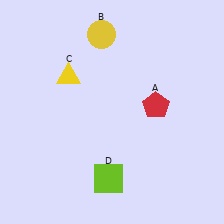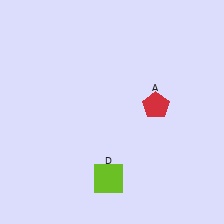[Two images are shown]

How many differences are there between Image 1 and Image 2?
There are 2 differences between the two images.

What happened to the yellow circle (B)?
The yellow circle (B) was removed in Image 2. It was in the top-left area of Image 1.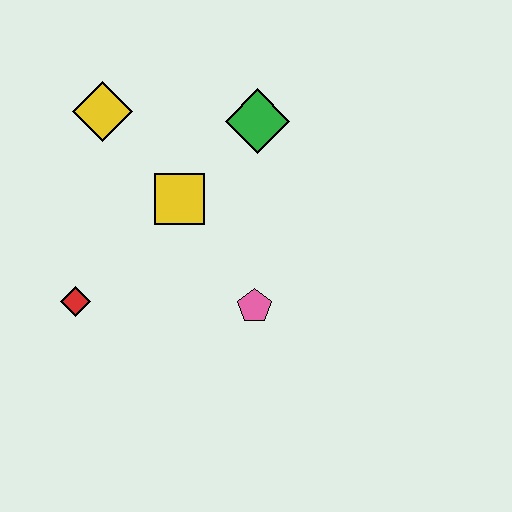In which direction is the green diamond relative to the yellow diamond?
The green diamond is to the right of the yellow diamond.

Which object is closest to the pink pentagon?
The yellow square is closest to the pink pentagon.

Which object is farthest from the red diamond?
The green diamond is farthest from the red diamond.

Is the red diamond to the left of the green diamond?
Yes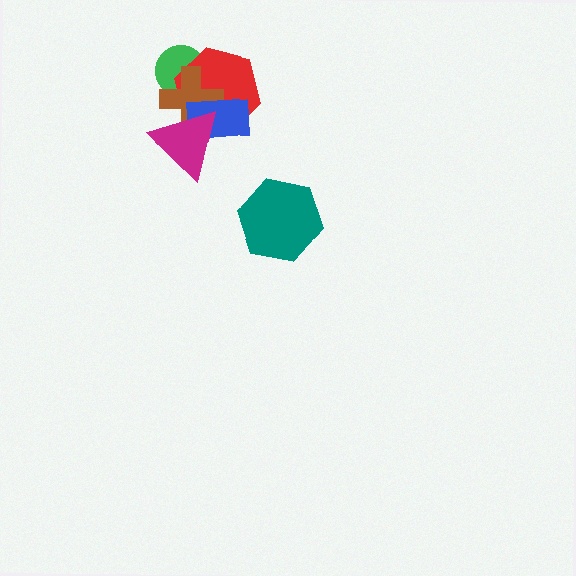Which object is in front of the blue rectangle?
The magenta triangle is in front of the blue rectangle.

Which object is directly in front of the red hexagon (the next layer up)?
The brown cross is directly in front of the red hexagon.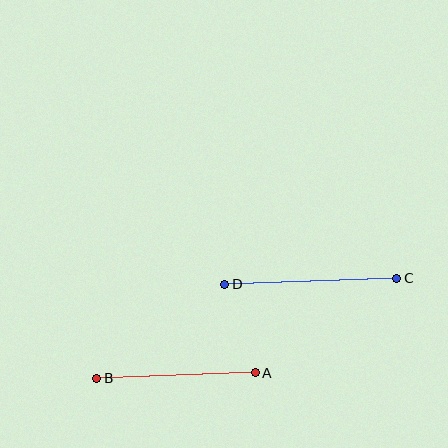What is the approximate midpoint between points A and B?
The midpoint is at approximately (176, 376) pixels.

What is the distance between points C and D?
The distance is approximately 172 pixels.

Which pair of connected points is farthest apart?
Points C and D are farthest apart.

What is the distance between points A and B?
The distance is approximately 159 pixels.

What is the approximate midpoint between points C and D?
The midpoint is at approximately (311, 281) pixels.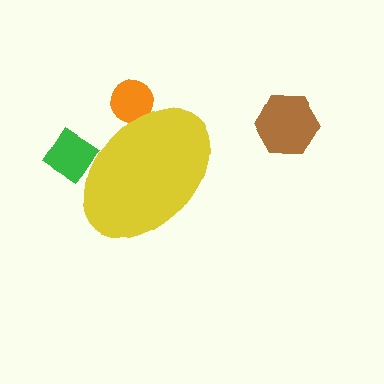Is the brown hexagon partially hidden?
No, the brown hexagon is fully visible.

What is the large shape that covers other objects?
A yellow ellipse.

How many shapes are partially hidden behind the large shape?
2 shapes are partially hidden.